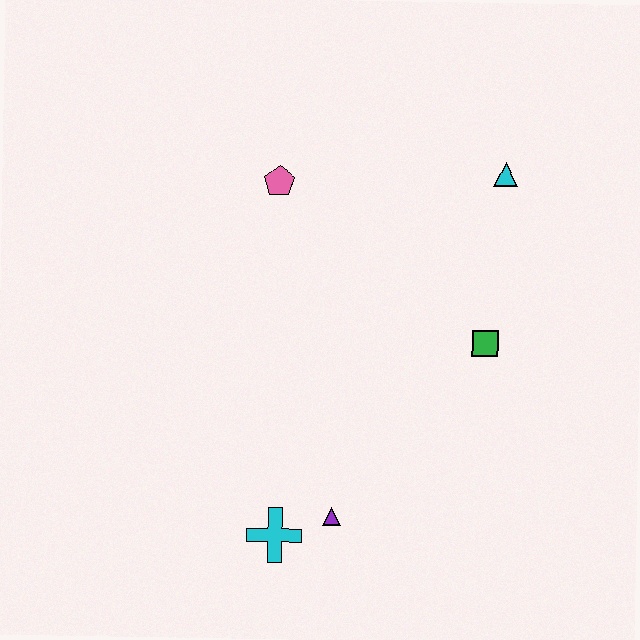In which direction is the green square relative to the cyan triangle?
The green square is below the cyan triangle.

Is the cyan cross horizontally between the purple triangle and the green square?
No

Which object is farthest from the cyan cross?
The cyan triangle is farthest from the cyan cross.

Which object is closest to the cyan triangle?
The green square is closest to the cyan triangle.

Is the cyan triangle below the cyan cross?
No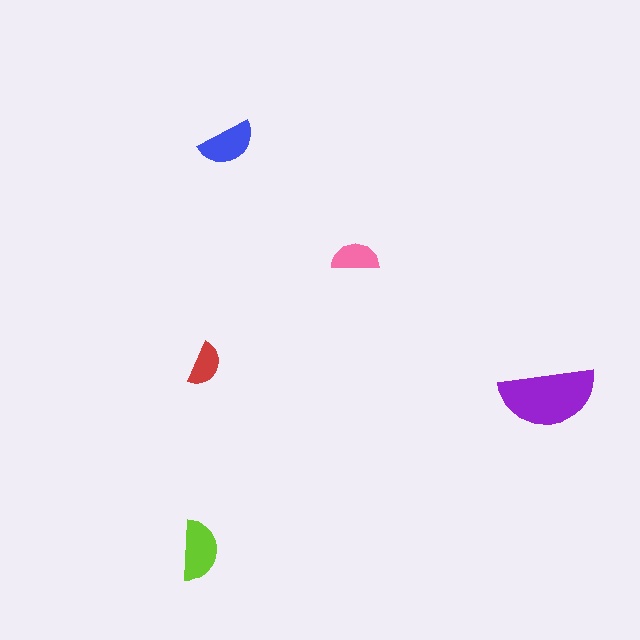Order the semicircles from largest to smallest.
the purple one, the lime one, the blue one, the pink one, the red one.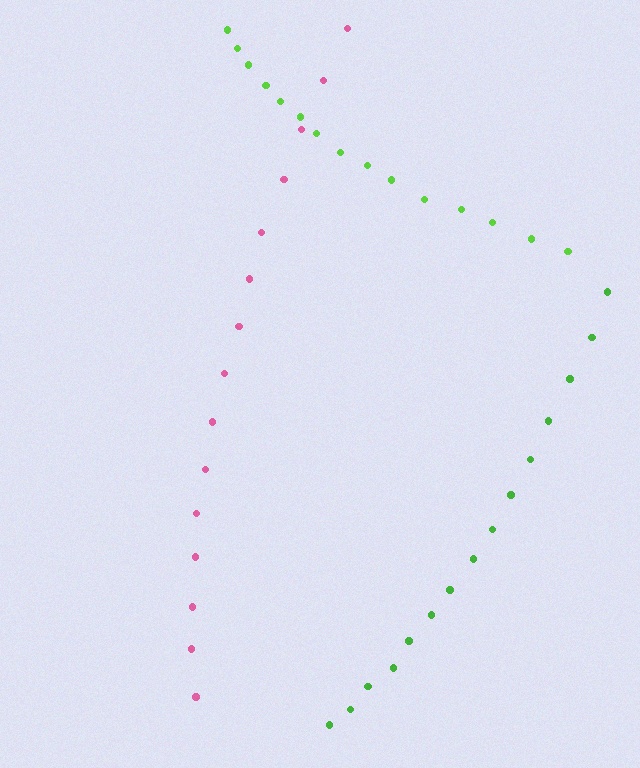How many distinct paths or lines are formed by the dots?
There are 3 distinct paths.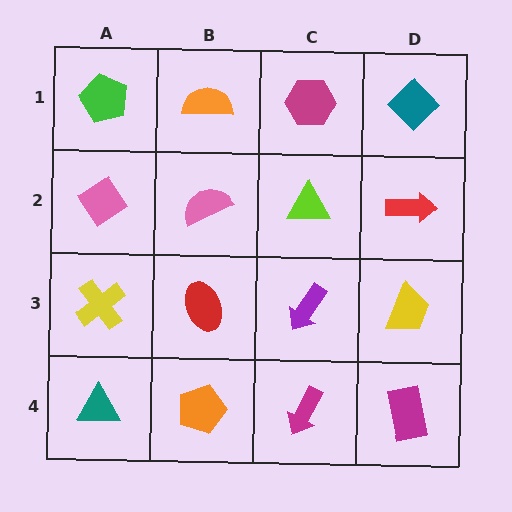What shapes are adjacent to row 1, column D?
A red arrow (row 2, column D), a magenta hexagon (row 1, column C).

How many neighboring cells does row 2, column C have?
4.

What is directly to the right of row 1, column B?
A magenta hexagon.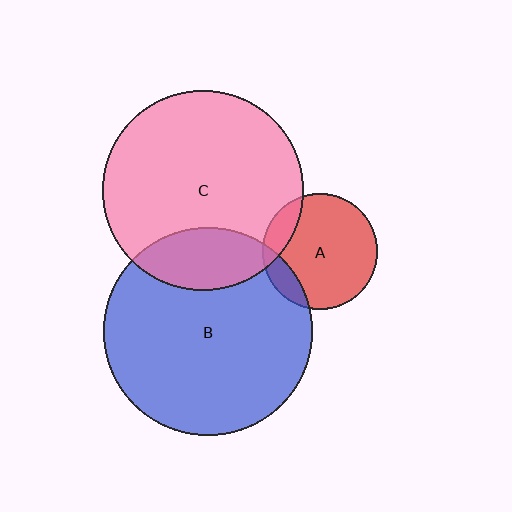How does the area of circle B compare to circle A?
Approximately 3.3 times.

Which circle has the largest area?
Circle B (blue).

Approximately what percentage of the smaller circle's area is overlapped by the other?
Approximately 15%.